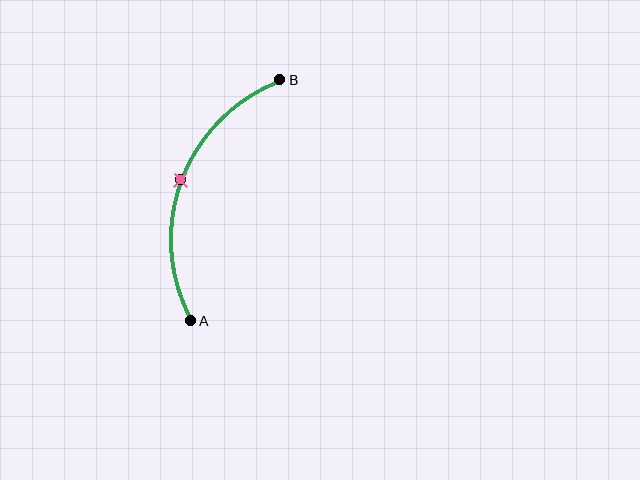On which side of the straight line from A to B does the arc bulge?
The arc bulges to the left of the straight line connecting A and B.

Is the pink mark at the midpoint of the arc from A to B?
Yes. The pink mark lies on the arc at equal arc-length from both A and B — it is the arc midpoint.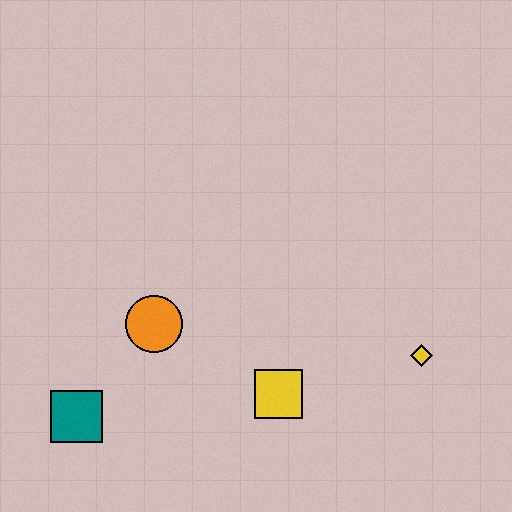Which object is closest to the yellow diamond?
The yellow square is closest to the yellow diamond.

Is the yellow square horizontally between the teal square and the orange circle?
No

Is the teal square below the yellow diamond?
Yes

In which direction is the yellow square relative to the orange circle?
The yellow square is to the right of the orange circle.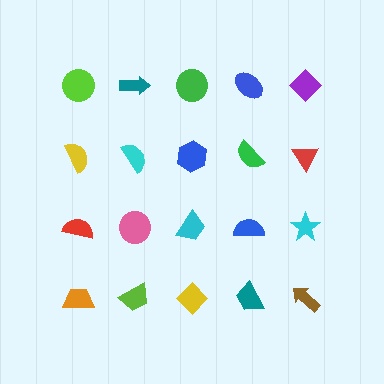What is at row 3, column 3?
A cyan trapezoid.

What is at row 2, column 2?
A cyan semicircle.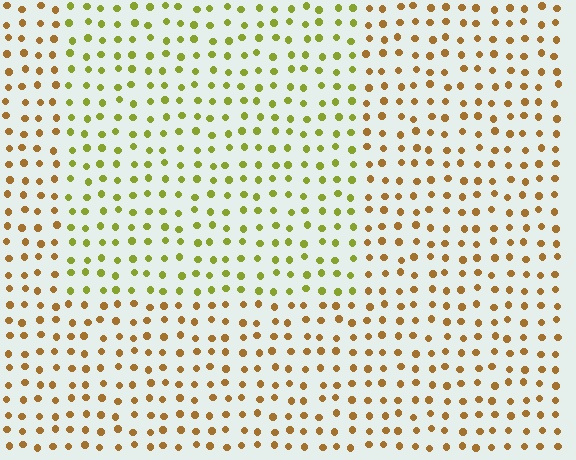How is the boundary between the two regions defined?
The boundary is defined purely by a slight shift in hue (about 40 degrees). Spacing, size, and orientation are identical on both sides.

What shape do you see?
I see a rectangle.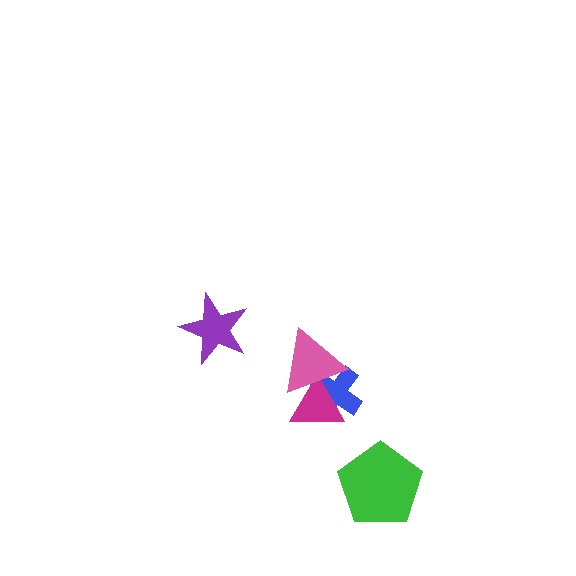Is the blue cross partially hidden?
Yes, it is partially covered by another shape.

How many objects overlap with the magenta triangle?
2 objects overlap with the magenta triangle.